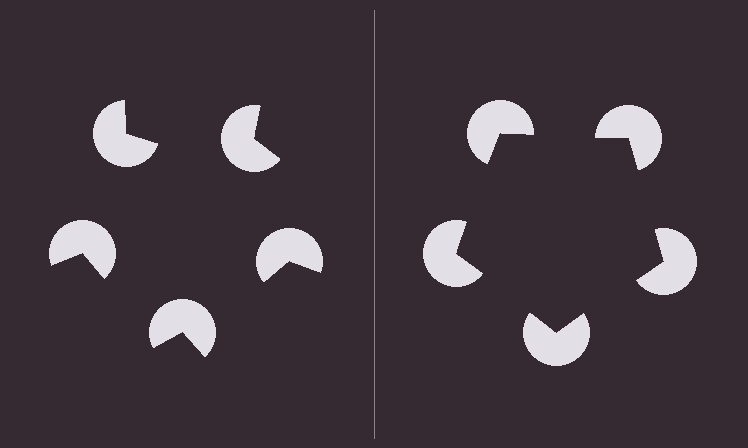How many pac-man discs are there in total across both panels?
10 — 5 on each side.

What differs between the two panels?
The pac-man discs are positioned identically on both sides; only the wedge orientations differ. On the right they align to a pentagon; on the left they are misaligned.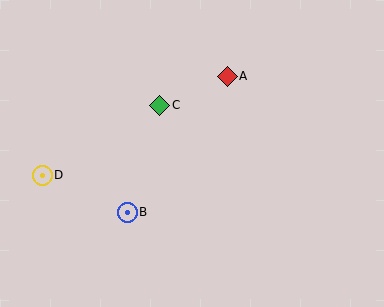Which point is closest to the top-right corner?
Point A is closest to the top-right corner.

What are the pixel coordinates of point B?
Point B is at (127, 212).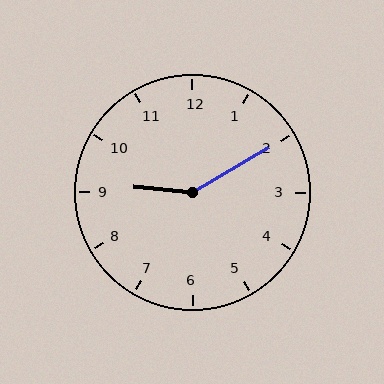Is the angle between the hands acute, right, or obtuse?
It is obtuse.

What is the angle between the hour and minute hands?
Approximately 145 degrees.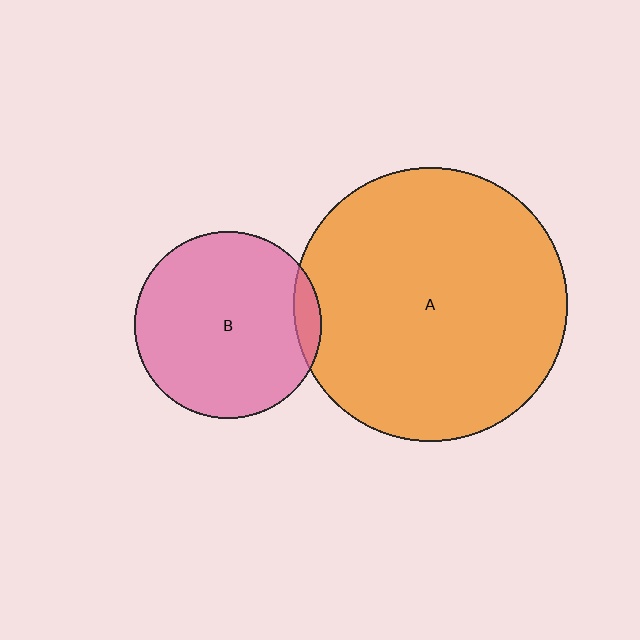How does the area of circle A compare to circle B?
Approximately 2.2 times.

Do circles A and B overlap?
Yes.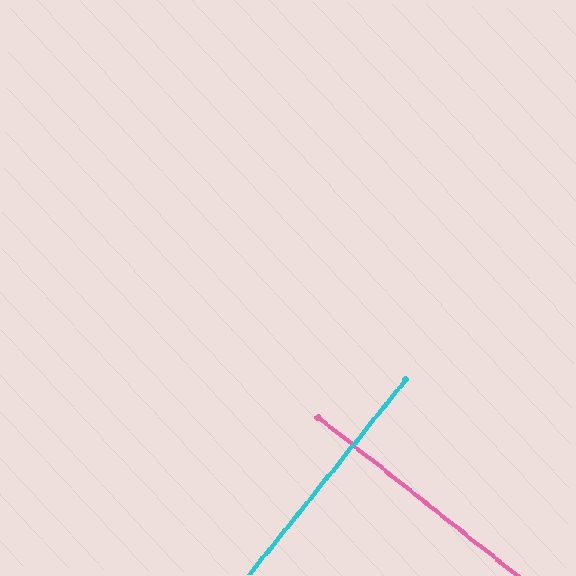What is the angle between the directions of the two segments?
Approximately 90 degrees.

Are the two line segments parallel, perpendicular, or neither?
Perpendicular — they meet at approximately 90°.